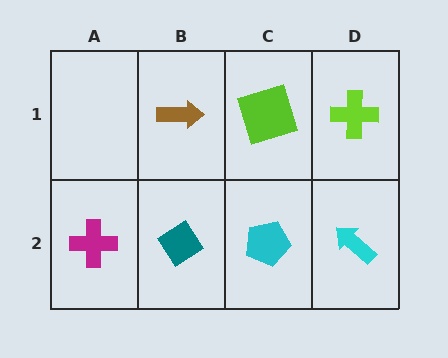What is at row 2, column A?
A magenta cross.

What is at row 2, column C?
A cyan pentagon.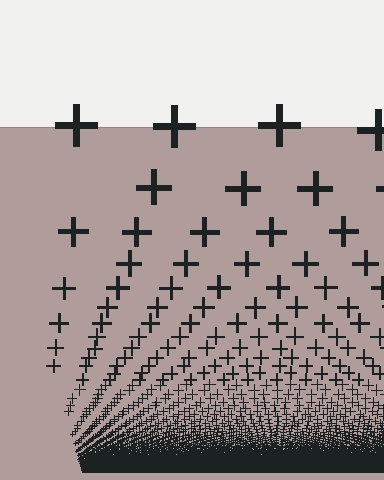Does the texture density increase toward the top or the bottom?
Density increases toward the bottom.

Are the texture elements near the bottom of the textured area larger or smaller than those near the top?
Smaller. The gradient is inverted — elements near the bottom are smaller and denser.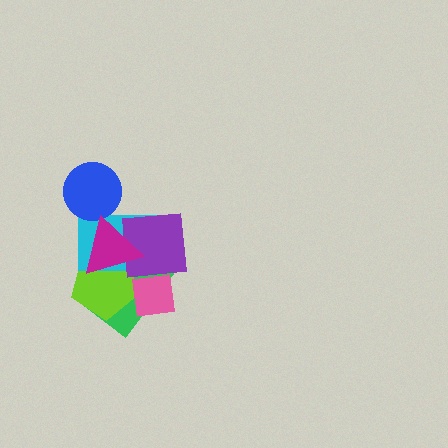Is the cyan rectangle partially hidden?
Yes, it is partially covered by another shape.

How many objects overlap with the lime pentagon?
5 objects overlap with the lime pentagon.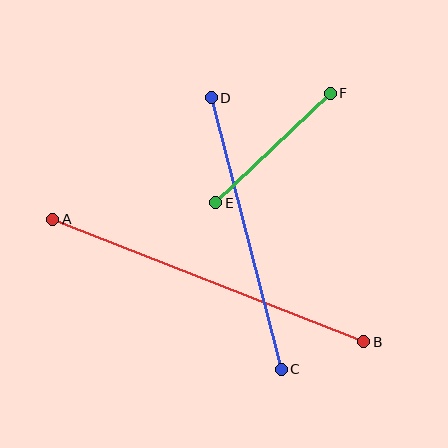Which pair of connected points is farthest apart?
Points A and B are farthest apart.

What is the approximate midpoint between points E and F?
The midpoint is at approximately (273, 148) pixels.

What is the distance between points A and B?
The distance is approximately 334 pixels.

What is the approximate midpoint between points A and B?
The midpoint is at approximately (208, 280) pixels.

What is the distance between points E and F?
The distance is approximately 158 pixels.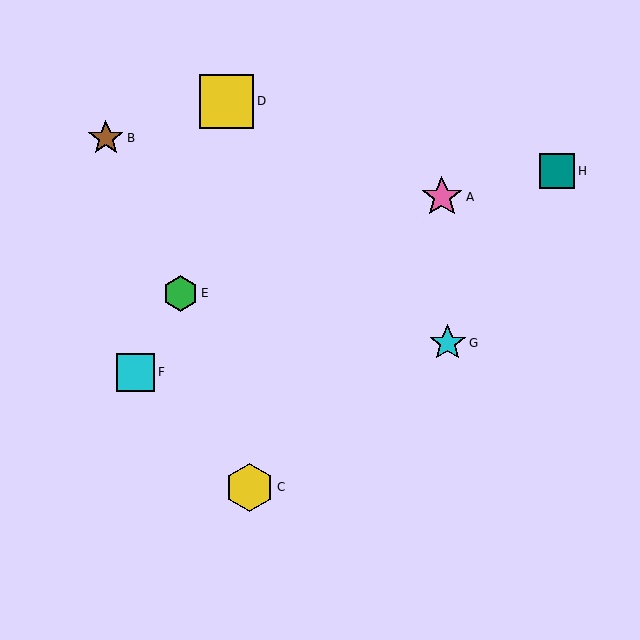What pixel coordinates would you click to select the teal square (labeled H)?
Click at (557, 171) to select the teal square H.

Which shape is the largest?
The yellow square (labeled D) is the largest.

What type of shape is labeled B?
Shape B is a brown star.